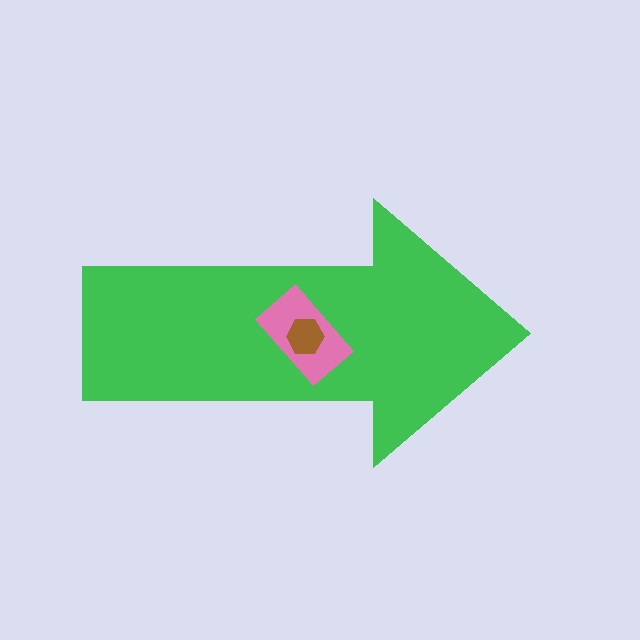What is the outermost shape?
The green arrow.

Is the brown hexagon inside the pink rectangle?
Yes.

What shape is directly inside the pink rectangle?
The brown hexagon.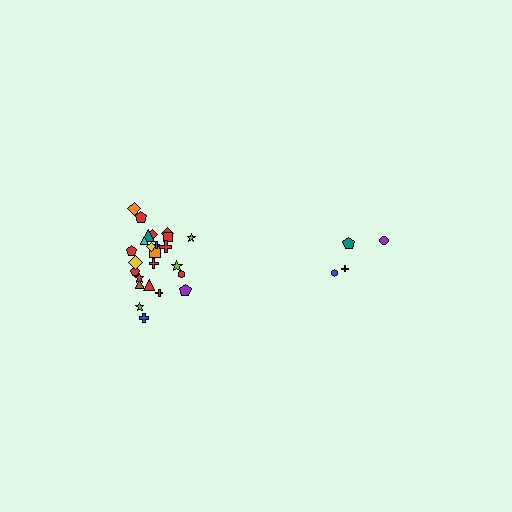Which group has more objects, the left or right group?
The left group.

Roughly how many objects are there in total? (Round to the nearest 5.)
Roughly 30 objects in total.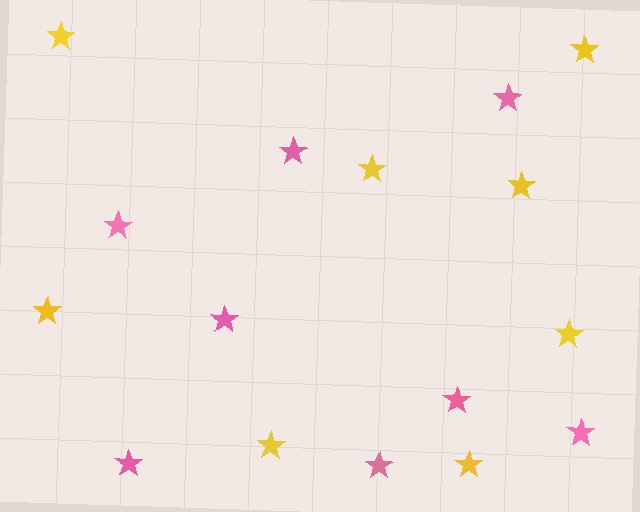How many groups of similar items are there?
There are 2 groups: one group of yellow stars (8) and one group of pink stars (8).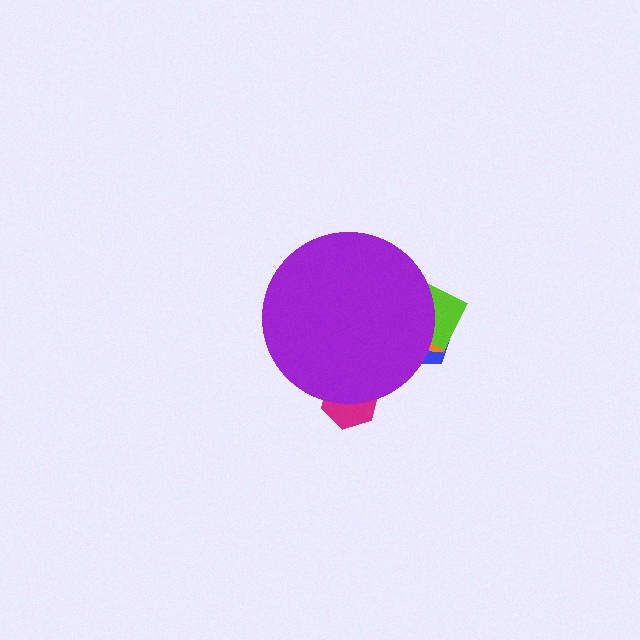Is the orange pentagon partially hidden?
Yes, the orange pentagon is partially hidden behind the purple circle.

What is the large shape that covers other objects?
A purple circle.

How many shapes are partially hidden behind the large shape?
4 shapes are partially hidden.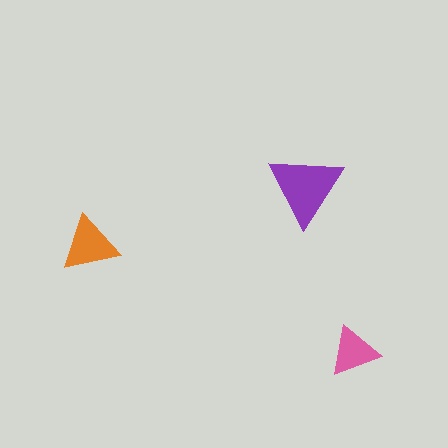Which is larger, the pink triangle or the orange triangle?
The orange one.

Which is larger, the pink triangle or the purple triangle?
The purple one.